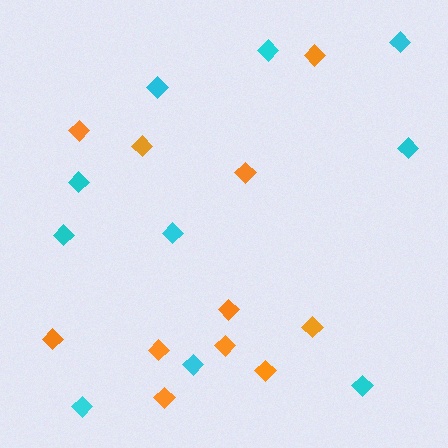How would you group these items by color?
There are 2 groups: one group of cyan diamonds (10) and one group of orange diamonds (11).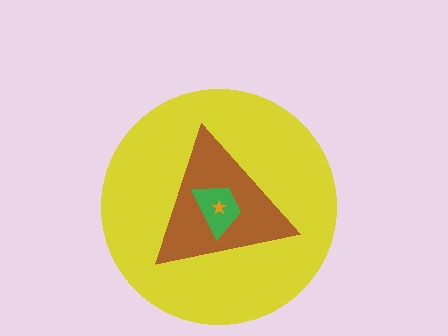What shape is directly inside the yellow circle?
The brown triangle.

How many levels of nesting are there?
4.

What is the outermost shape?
The yellow circle.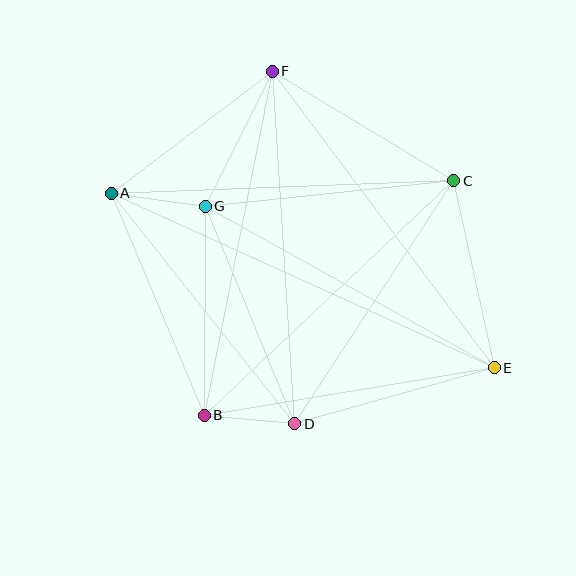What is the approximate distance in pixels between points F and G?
The distance between F and G is approximately 151 pixels.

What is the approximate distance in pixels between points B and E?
The distance between B and E is approximately 294 pixels.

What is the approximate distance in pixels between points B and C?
The distance between B and C is approximately 343 pixels.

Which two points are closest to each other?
Points B and D are closest to each other.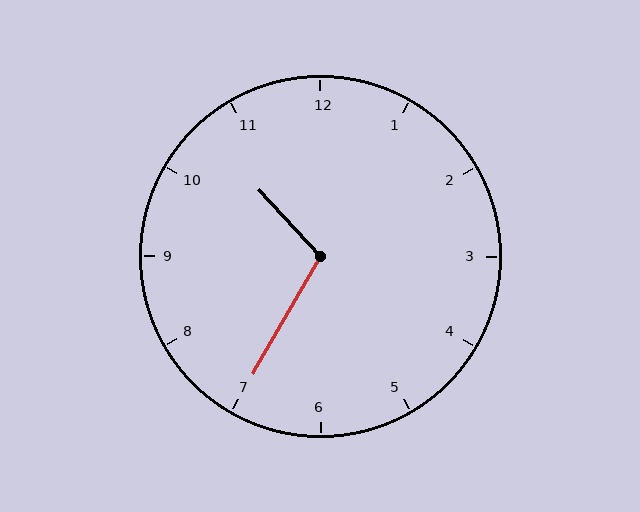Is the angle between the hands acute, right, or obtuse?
It is obtuse.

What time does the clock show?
10:35.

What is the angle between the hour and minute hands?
Approximately 108 degrees.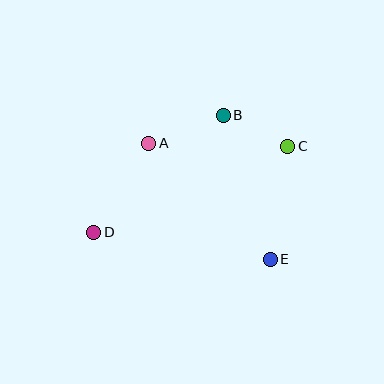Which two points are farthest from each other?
Points C and D are farthest from each other.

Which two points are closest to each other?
Points B and C are closest to each other.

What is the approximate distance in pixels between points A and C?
The distance between A and C is approximately 139 pixels.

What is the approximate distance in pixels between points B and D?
The distance between B and D is approximately 174 pixels.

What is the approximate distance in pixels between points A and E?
The distance between A and E is approximately 168 pixels.